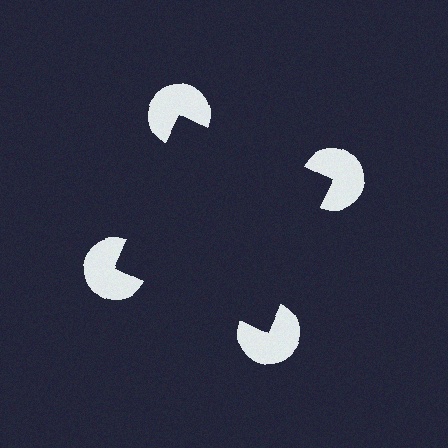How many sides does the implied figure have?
4 sides.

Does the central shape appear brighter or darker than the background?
It typically appears slightly darker than the background, even though no actual brightness change is drawn.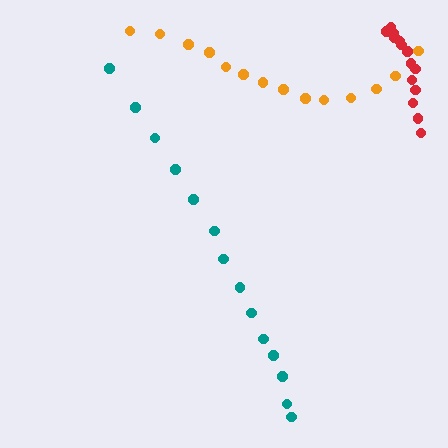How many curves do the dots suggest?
There are 3 distinct paths.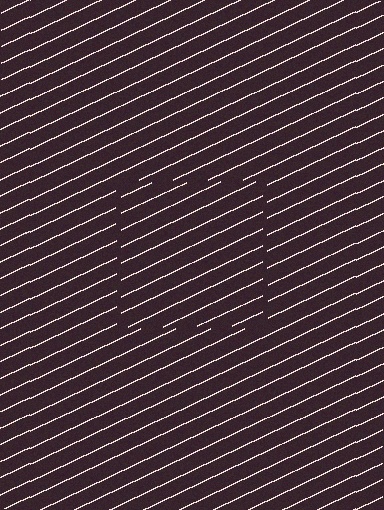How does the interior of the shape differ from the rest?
The interior of the shape contains the same grating, shifted by half a period — the contour is defined by the phase discontinuity where line-ends from the inner and outer gratings abut.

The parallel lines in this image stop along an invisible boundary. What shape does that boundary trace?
An illusory square. The interior of the shape contains the same grating, shifted by half a period — the contour is defined by the phase discontinuity where line-ends from the inner and outer gratings abut.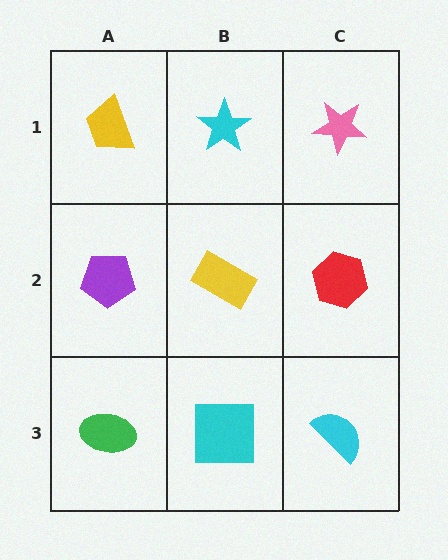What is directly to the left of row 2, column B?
A purple pentagon.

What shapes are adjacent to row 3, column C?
A red hexagon (row 2, column C), a cyan square (row 3, column B).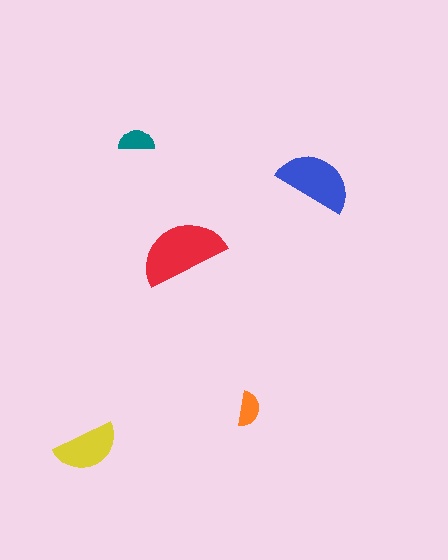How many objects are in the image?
There are 5 objects in the image.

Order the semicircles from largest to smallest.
the red one, the blue one, the yellow one, the teal one, the orange one.